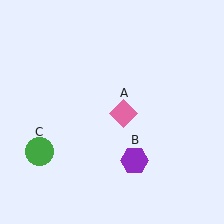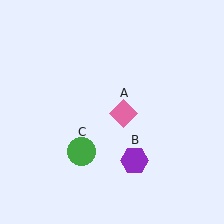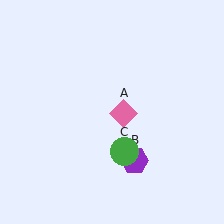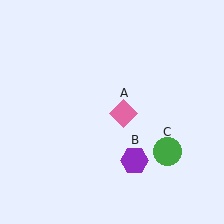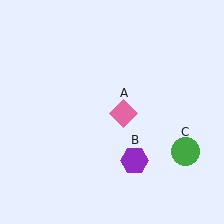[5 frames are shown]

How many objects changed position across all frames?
1 object changed position: green circle (object C).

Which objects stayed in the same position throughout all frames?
Pink diamond (object A) and purple hexagon (object B) remained stationary.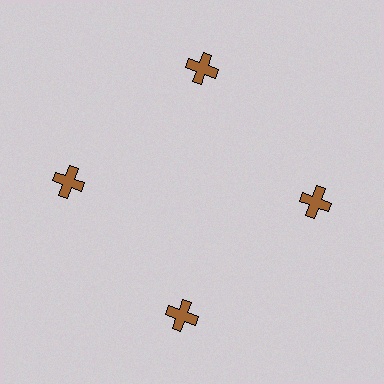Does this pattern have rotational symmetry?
Yes, this pattern has 4-fold rotational symmetry. It looks the same after rotating 90 degrees around the center.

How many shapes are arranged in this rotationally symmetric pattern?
There are 4 shapes, arranged in 4 groups of 1.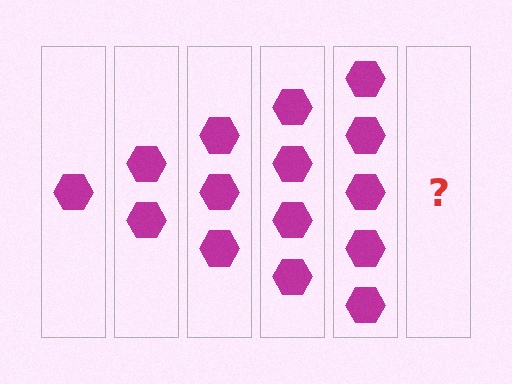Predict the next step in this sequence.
The next step is 6 hexagons.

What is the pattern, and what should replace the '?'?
The pattern is that each step adds one more hexagon. The '?' should be 6 hexagons.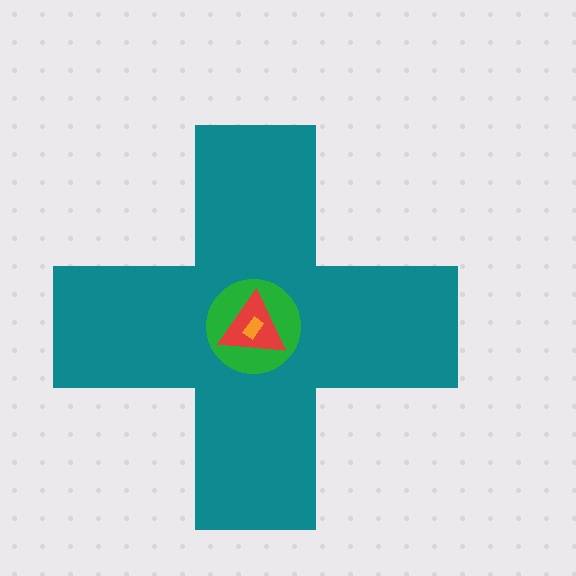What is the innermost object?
The orange rectangle.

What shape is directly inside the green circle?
The red triangle.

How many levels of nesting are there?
4.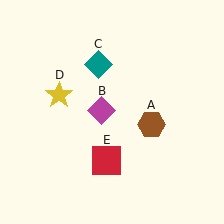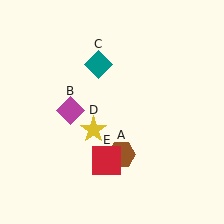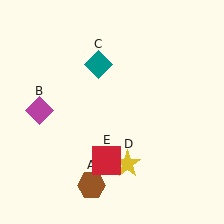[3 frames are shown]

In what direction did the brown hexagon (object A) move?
The brown hexagon (object A) moved down and to the left.